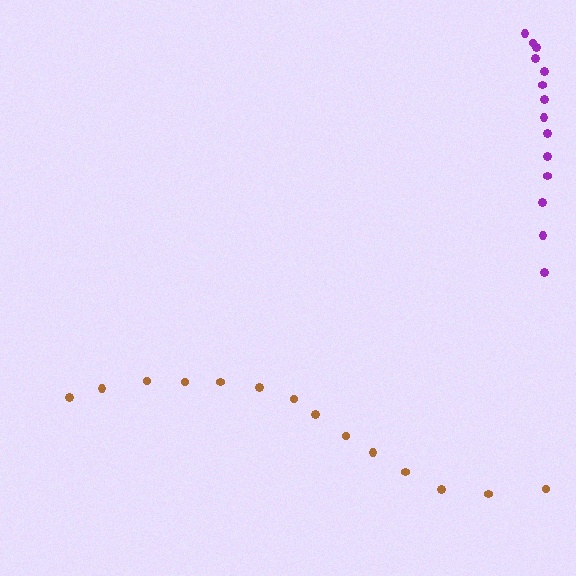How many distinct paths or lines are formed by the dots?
There are 2 distinct paths.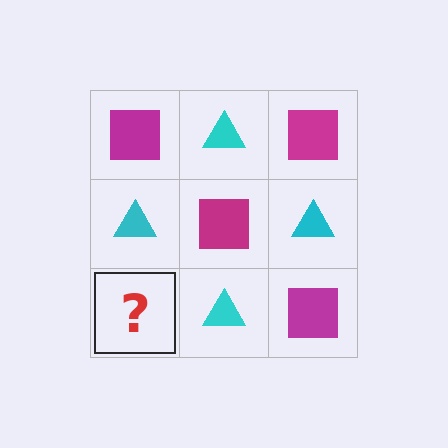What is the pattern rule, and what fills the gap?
The rule is that it alternates magenta square and cyan triangle in a checkerboard pattern. The gap should be filled with a magenta square.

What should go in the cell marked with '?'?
The missing cell should contain a magenta square.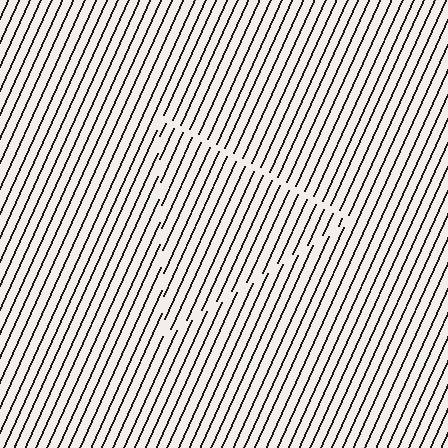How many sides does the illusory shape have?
3 sides — the line-ends trace a triangle.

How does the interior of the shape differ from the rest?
The interior of the shape contains the same grating, shifted by half a period — the contour is defined by the phase discontinuity where line-ends from the inner and outer gratings abut.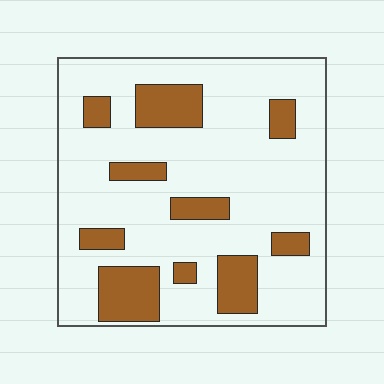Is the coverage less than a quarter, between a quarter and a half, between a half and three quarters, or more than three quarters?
Less than a quarter.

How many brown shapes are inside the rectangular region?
10.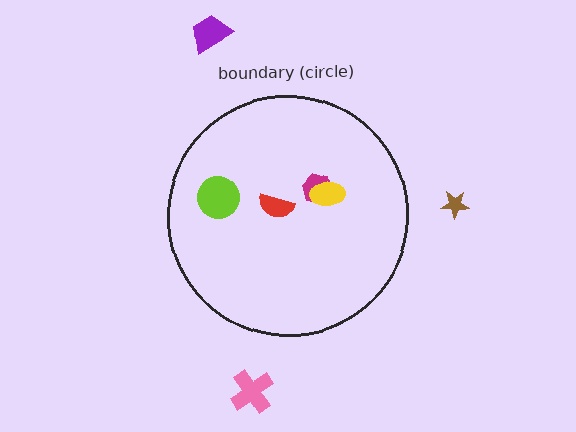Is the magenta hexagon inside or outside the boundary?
Inside.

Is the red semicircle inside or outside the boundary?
Inside.